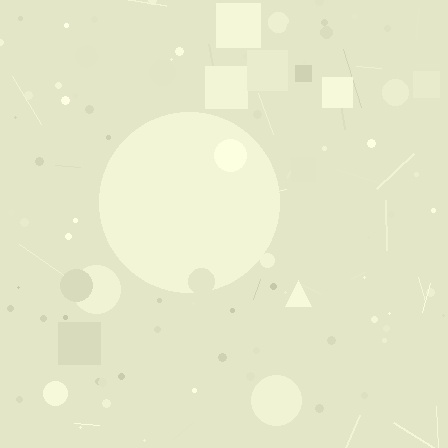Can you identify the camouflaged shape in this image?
The camouflaged shape is a circle.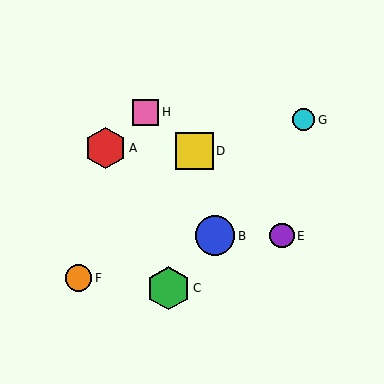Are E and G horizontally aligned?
No, E is at y≈236 and G is at y≈120.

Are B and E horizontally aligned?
Yes, both are at y≈236.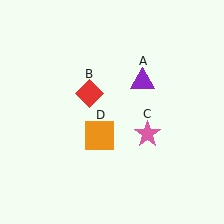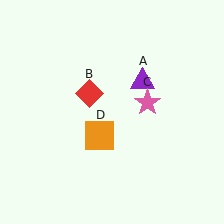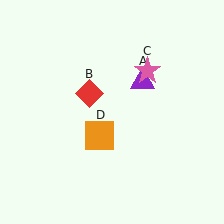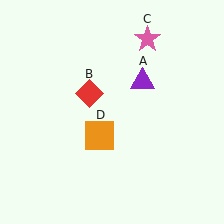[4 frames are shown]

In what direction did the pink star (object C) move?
The pink star (object C) moved up.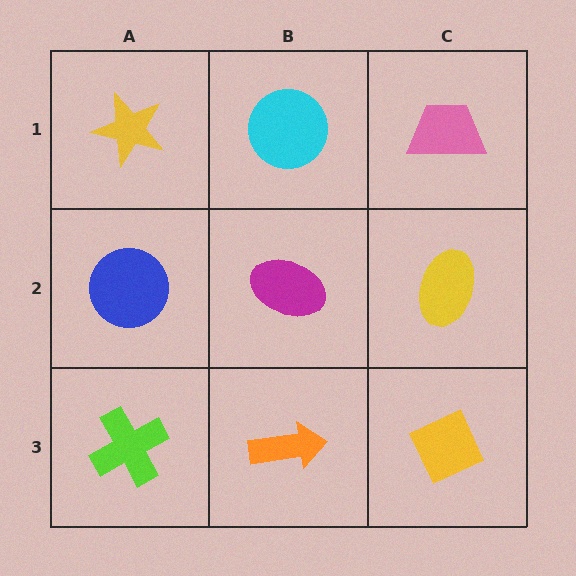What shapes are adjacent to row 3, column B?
A magenta ellipse (row 2, column B), a lime cross (row 3, column A), a yellow diamond (row 3, column C).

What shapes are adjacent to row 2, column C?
A pink trapezoid (row 1, column C), a yellow diamond (row 3, column C), a magenta ellipse (row 2, column B).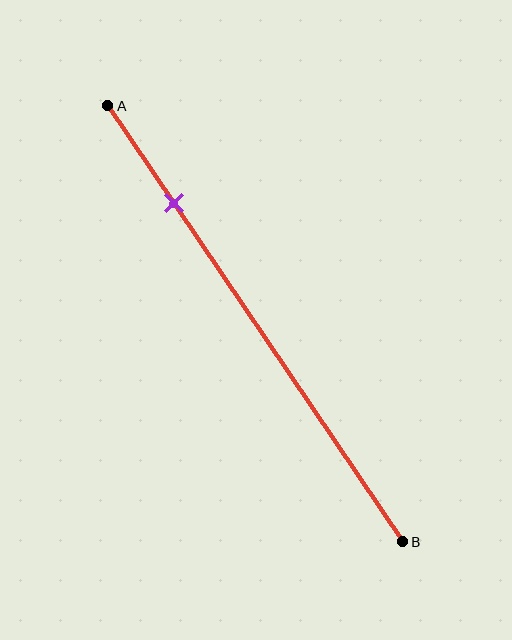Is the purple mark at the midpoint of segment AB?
No, the mark is at about 20% from A, not at the 50% midpoint.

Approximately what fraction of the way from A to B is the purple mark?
The purple mark is approximately 20% of the way from A to B.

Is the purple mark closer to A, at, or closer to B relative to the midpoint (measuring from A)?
The purple mark is closer to point A than the midpoint of segment AB.